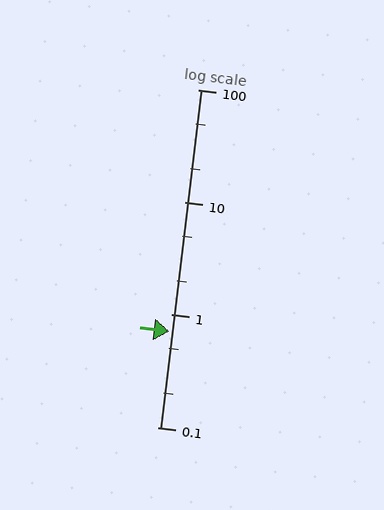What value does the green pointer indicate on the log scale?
The pointer indicates approximately 0.71.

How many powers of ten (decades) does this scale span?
The scale spans 3 decades, from 0.1 to 100.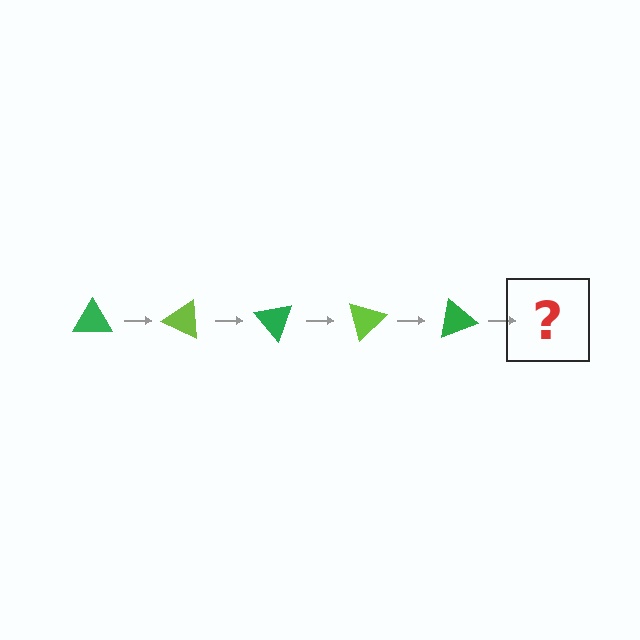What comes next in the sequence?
The next element should be a lime triangle, rotated 125 degrees from the start.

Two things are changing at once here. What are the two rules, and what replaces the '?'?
The two rules are that it rotates 25 degrees each step and the color cycles through green and lime. The '?' should be a lime triangle, rotated 125 degrees from the start.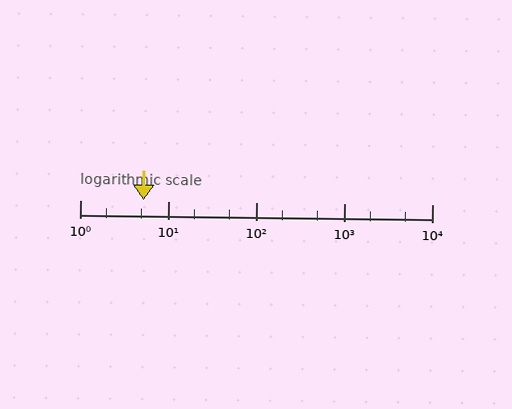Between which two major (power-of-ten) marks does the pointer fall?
The pointer is between 1 and 10.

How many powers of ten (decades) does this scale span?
The scale spans 4 decades, from 1 to 10000.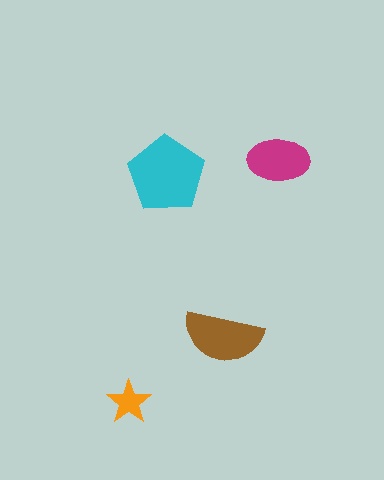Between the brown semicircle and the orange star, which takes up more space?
The brown semicircle.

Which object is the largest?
The cyan pentagon.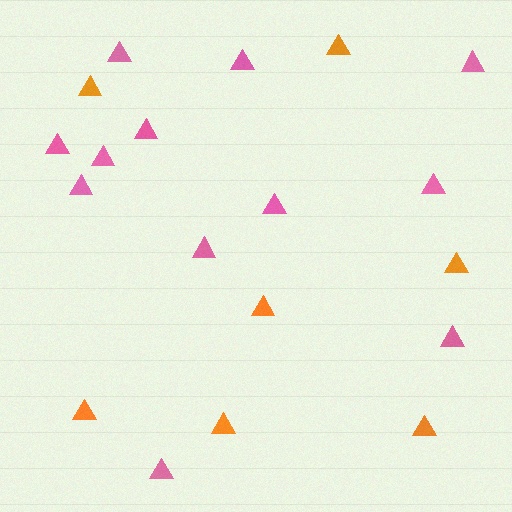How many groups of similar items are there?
There are 2 groups: one group of orange triangles (7) and one group of pink triangles (12).